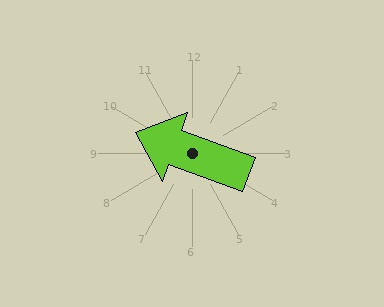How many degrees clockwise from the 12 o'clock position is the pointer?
Approximately 291 degrees.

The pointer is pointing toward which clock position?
Roughly 10 o'clock.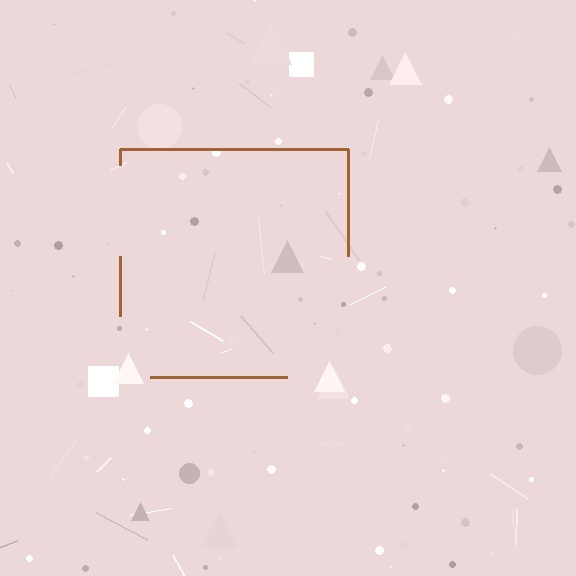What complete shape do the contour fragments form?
The contour fragments form a square.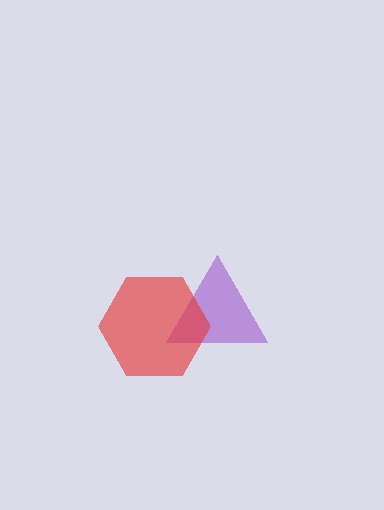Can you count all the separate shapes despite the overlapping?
Yes, there are 2 separate shapes.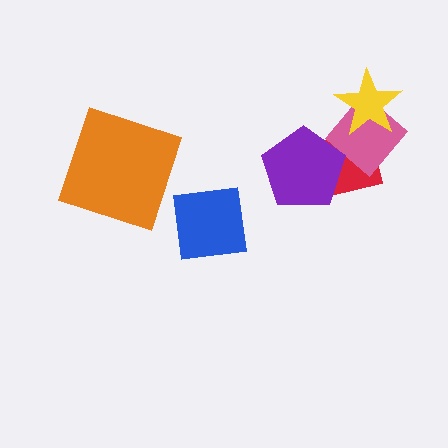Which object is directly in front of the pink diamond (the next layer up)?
The purple pentagon is directly in front of the pink diamond.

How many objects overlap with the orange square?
0 objects overlap with the orange square.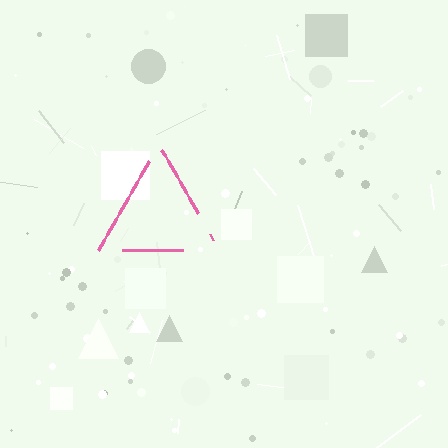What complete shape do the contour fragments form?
The contour fragments form a triangle.